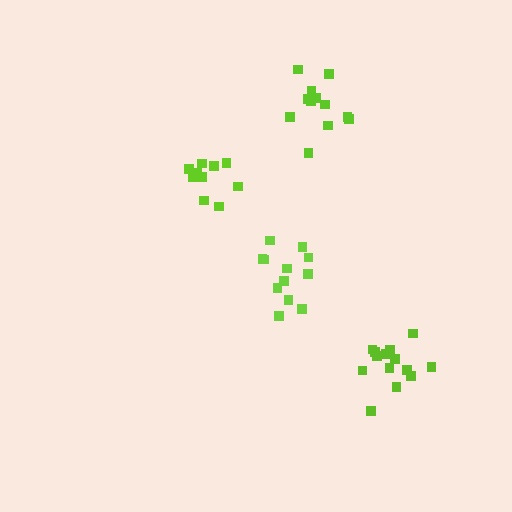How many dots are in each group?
Group 1: 14 dots, Group 2: 12 dots, Group 3: 10 dots, Group 4: 12 dots (48 total).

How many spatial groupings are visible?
There are 4 spatial groupings.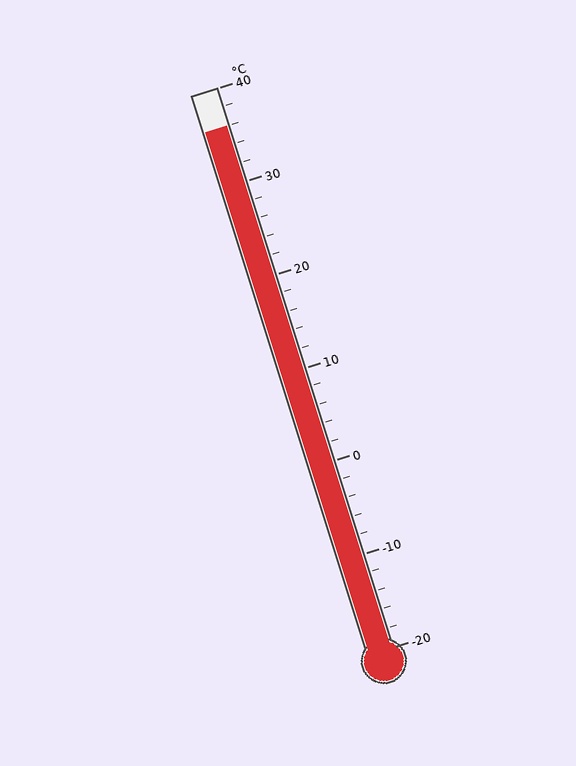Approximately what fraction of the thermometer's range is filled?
The thermometer is filled to approximately 95% of its range.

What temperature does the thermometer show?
The thermometer shows approximately 36°C.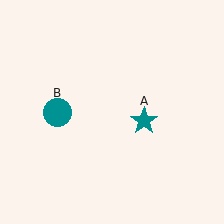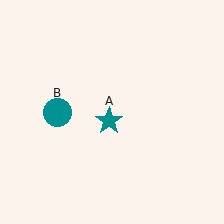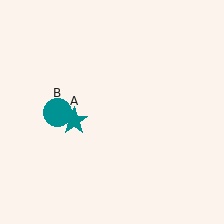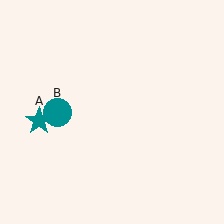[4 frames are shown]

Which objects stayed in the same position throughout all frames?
Teal circle (object B) remained stationary.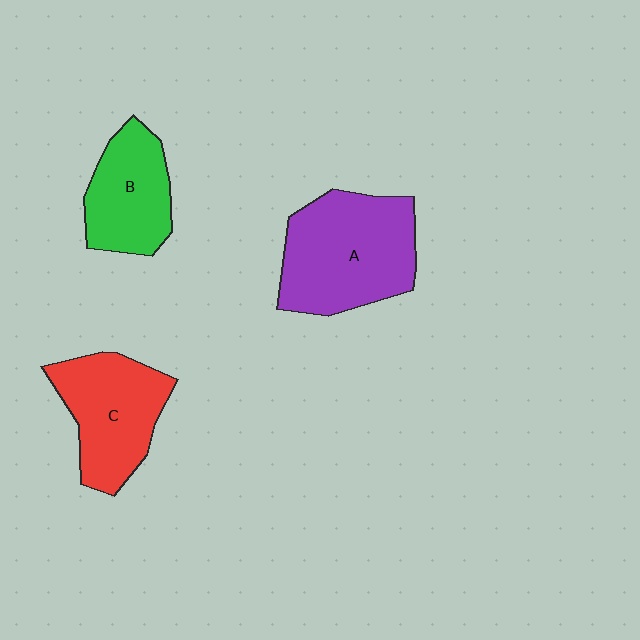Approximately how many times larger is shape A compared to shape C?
Approximately 1.3 times.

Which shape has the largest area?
Shape A (purple).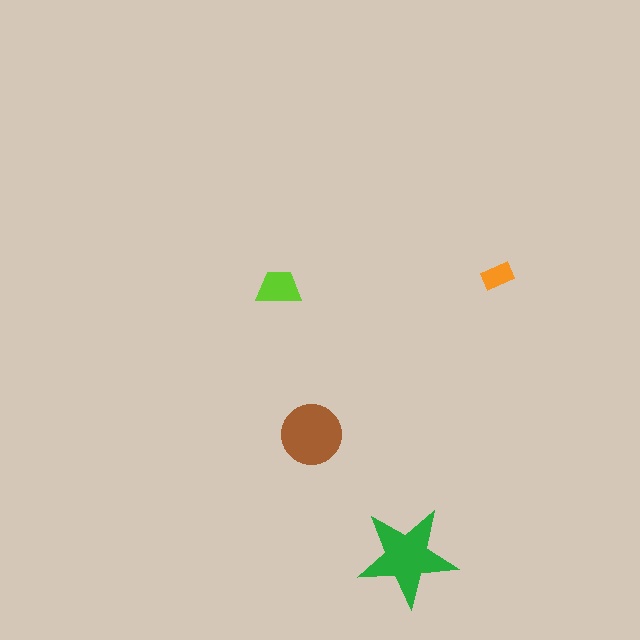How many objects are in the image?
There are 4 objects in the image.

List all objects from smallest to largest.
The orange rectangle, the lime trapezoid, the brown circle, the green star.